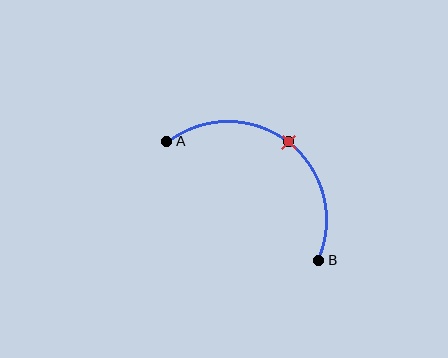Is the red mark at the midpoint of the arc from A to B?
Yes. The red mark lies on the arc at equal arc-length from both A and B — it is the arc midpoint.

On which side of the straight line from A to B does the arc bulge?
The arc bulges above and to the right of the straight line connecting A and B.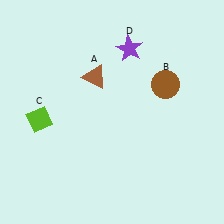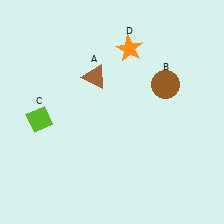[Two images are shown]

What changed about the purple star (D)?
In Image 1, D is purple. In Image 2, it changed to orange.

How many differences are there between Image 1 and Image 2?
There is 1 difference between the two images.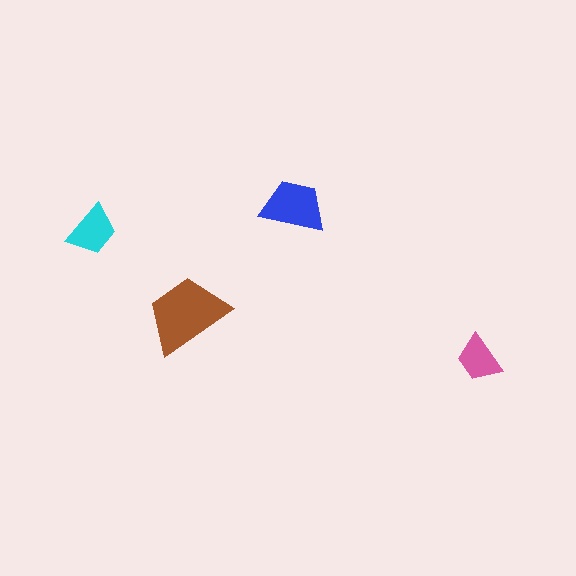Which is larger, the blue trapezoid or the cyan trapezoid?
The blue one.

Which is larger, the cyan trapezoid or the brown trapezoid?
The brown one.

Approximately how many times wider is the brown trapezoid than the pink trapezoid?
About 2 times wider.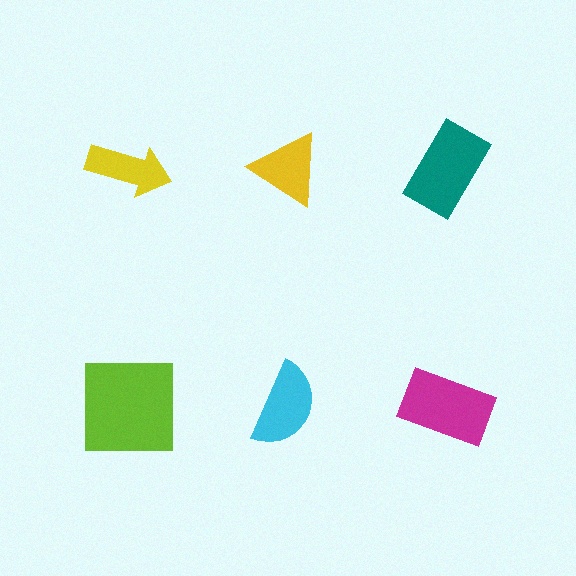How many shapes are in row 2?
3 shapes.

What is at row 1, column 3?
A teal rectangle.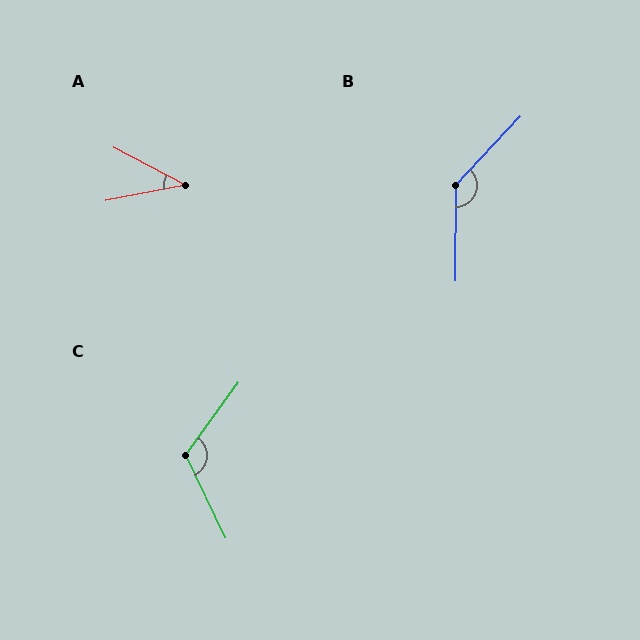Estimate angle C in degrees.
Approximately 119 degrees.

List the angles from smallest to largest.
A (39°), C (119°), B (137°).